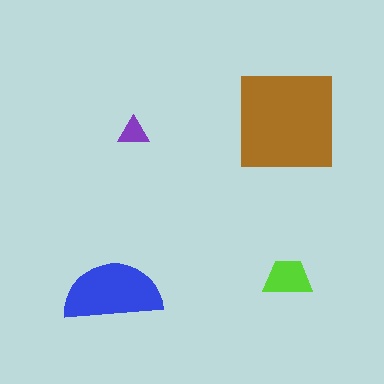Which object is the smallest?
The purple triangle.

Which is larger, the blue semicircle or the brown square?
The brown square.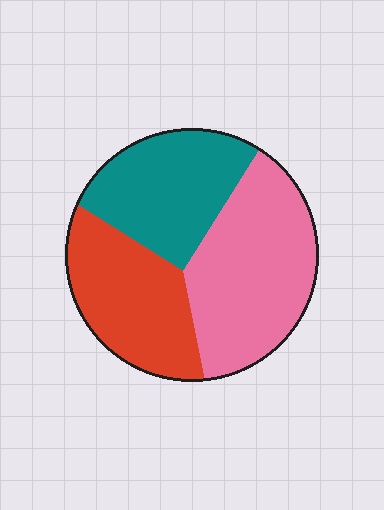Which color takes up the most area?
Pink, at roughly 40%.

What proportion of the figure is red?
Red covers 30% of the figure.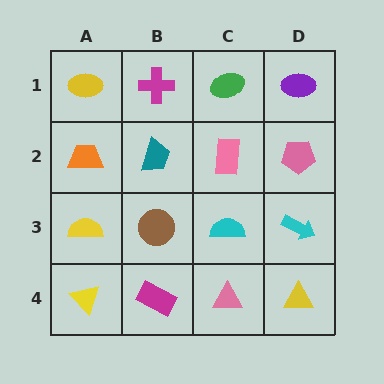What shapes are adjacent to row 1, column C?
A pink rectangle (row 2, column C), a magenta cross (row 1, column B), a purple ellipse (row 1, column D).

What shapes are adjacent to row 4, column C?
A cyan semicircle (row 3, column C), a magenta rectangle (row 4, column B), a yellow triangle (row 4, column D).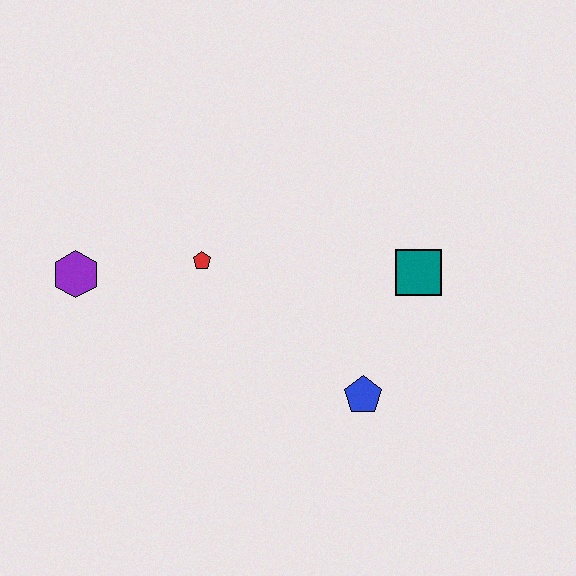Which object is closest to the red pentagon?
The purple hexagon is closest to the red pentagon.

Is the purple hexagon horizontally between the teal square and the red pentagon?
No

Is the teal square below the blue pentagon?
No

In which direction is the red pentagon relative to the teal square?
The red pentagon is to the left of the teal square.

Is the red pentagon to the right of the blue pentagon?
No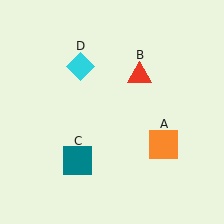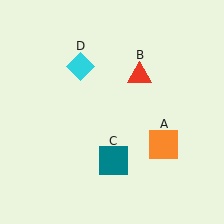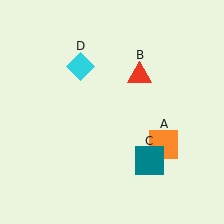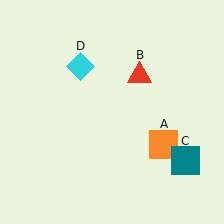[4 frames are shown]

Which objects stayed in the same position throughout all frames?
Orange square (object A) and red triangle (object B) and cyan diamond (object D) remained stationary.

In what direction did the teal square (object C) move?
The teal square (object C) moved right.